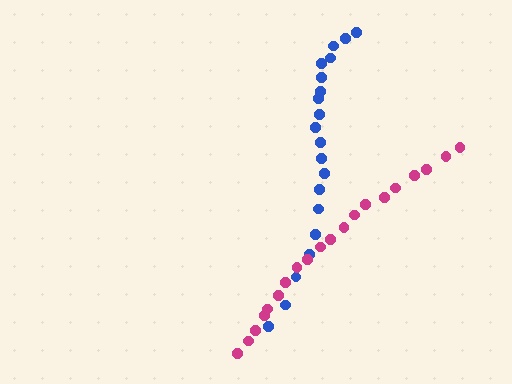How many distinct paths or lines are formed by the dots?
There are 2 distinct paths.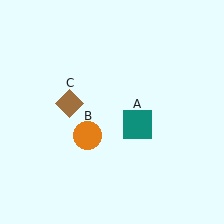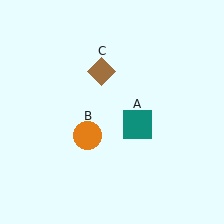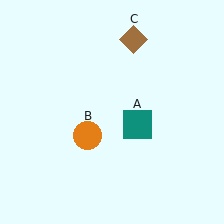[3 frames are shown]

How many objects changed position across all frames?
1 object changed position: brown diamond (object C).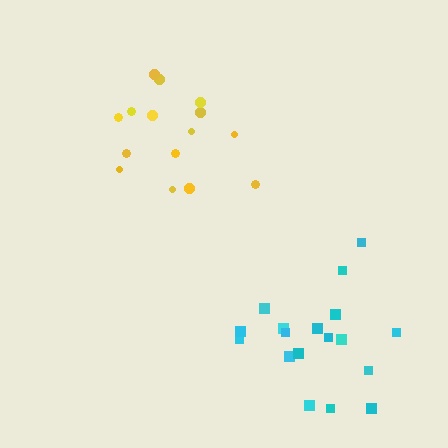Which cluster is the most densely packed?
Yellow.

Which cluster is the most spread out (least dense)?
Cyan.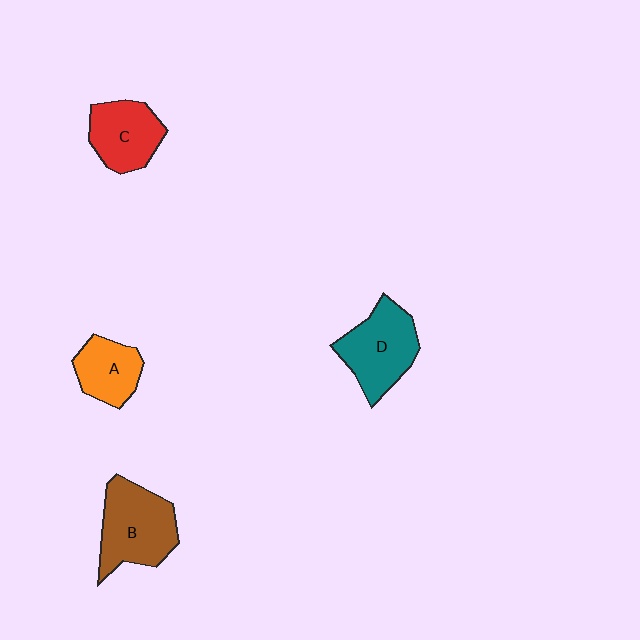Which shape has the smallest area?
Shape A (orange).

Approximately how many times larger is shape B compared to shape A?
Approximately 1.6 times.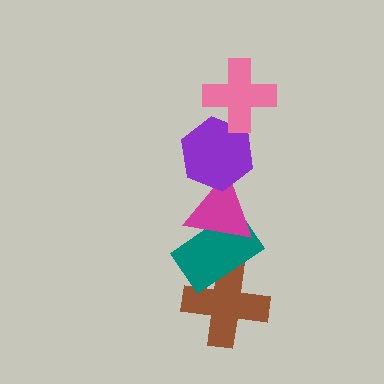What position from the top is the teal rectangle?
The teal rectangle is 4th from the top.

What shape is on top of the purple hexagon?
The pink cross is on top of the purple hexagon.